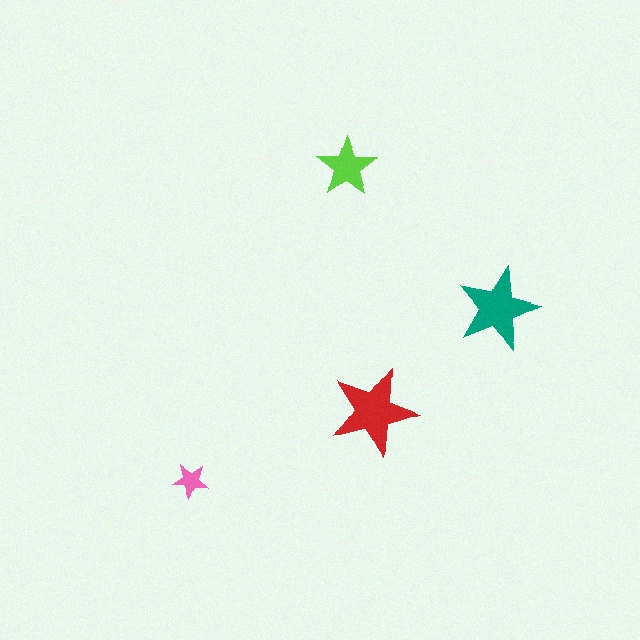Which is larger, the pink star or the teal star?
The teal one.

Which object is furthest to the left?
The pink star is leftmost.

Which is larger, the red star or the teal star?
The red one.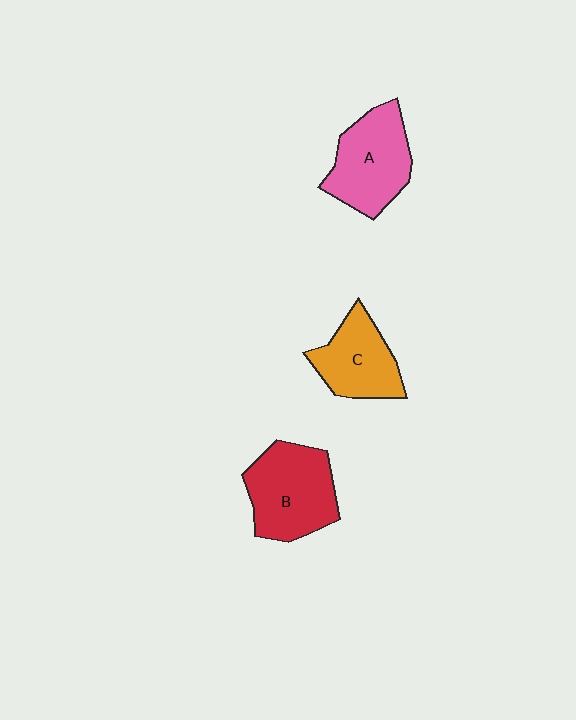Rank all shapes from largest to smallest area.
From largest to smallest: B (red), A (pink), C (orange).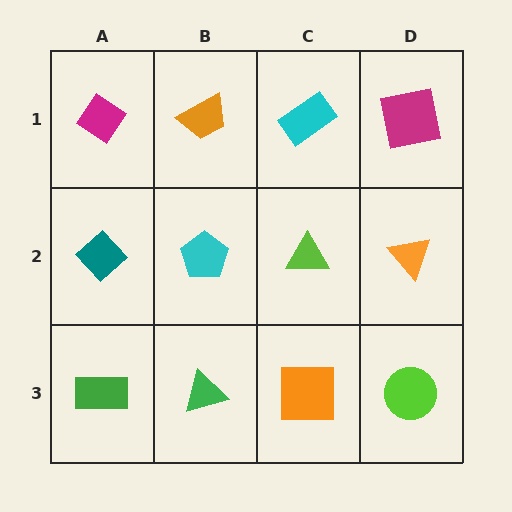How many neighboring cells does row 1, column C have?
3.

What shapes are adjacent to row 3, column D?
An orange triangle (row 2, column D), an orange square (row 3, column C).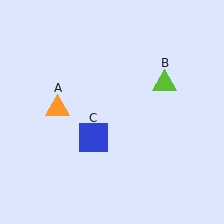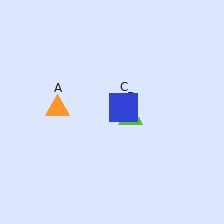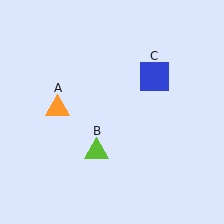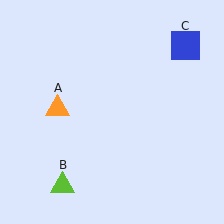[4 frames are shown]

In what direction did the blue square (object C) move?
The blue square (object C) moved up and to the right.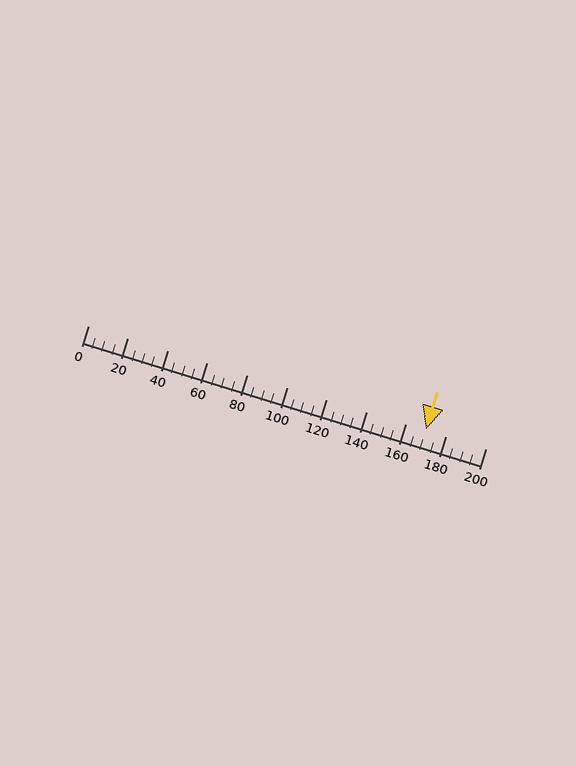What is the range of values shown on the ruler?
The ruler shows values from 0 to 200.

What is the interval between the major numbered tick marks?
The major tick marks are spaced 20 units apart.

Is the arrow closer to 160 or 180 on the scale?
The arrow is closer to 180.